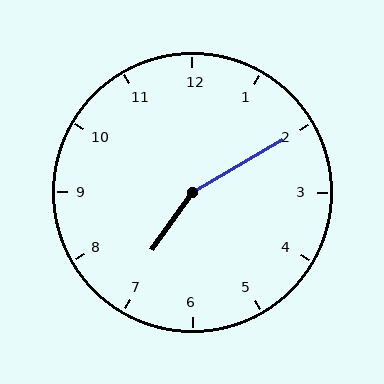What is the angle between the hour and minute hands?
Approximately 155 degrees.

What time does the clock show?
7:10.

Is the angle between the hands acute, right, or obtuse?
It is obtuse.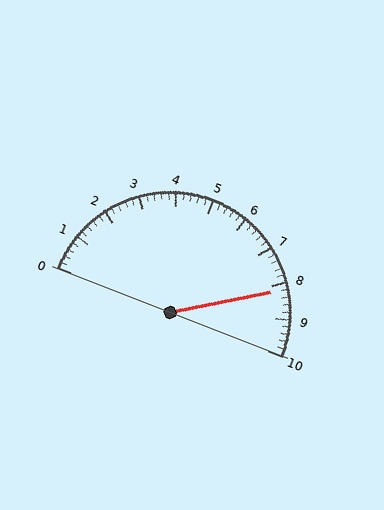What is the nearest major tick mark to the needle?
The nearest major tick mark is 8.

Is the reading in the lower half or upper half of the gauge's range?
The reading is in the upper half of the range (0 to 10).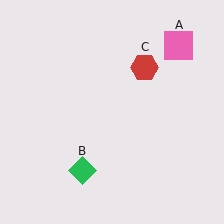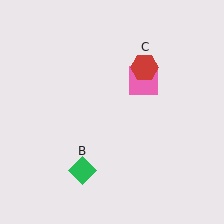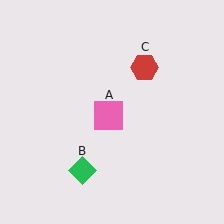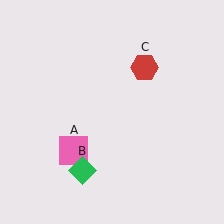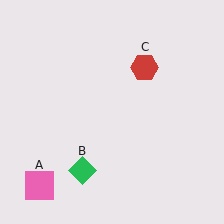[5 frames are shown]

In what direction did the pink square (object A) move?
The pink square (object A) moved down and to the left.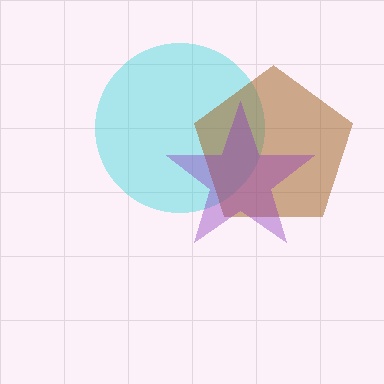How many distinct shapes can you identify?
There are 3 distinct shapes: a cyan circle, a brown pentagon, a purple star.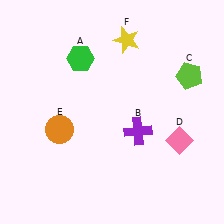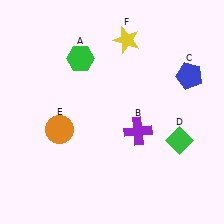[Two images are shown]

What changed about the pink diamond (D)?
In Image 1, D is pink. In Image 2, it changed to green.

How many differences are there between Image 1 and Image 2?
There are 2 differences between the two images.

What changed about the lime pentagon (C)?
In Image 1, C is lime. In Image 2, it changed to blue.